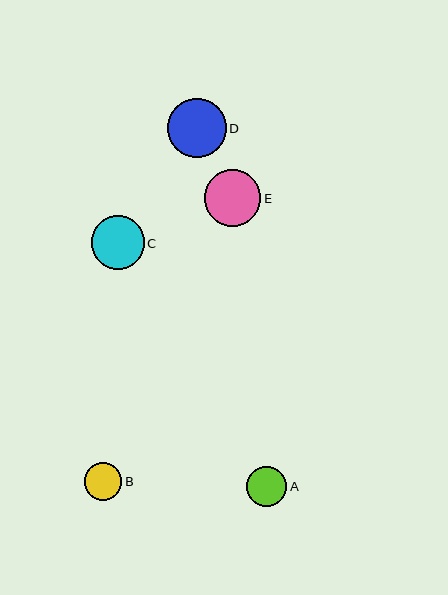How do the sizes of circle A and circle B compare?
Circle A and circle B are approximately the same size.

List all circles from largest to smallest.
From largest to smallest: D, E, C, A, B.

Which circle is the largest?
Circle D is the largest with a size of approximately 59 pixels.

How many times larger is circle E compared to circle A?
Circle E is approximately 1.4 times the size of circle A.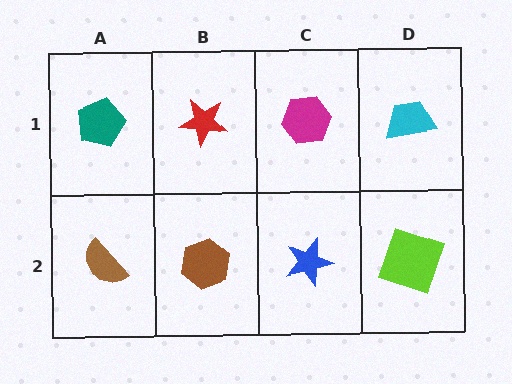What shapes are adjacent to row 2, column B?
A red star (row 1, column B), a brown semicircle (row 2, column A), a blue star (row 2, column C).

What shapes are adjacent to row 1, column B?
A brown hexagon (row 2, column B), a teal pentagon (row 1, column A), a magenta hexagon (row 1, column C).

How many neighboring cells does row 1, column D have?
2.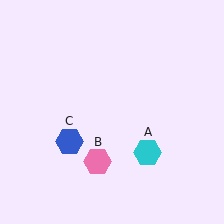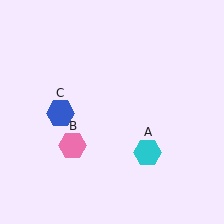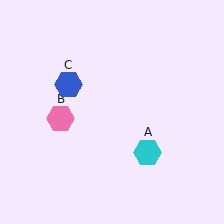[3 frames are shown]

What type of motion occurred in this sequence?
The pink hexagon (object B), blue hexagon (object C) rotated clockwise around the center of the scene.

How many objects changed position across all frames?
2 objects changed position: pink hexagon (object B), blue hexagon (object C).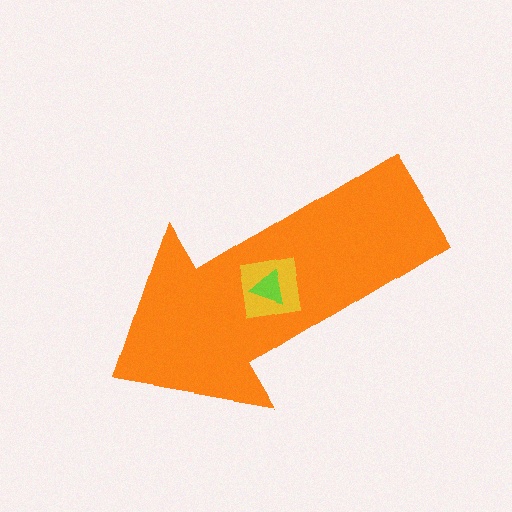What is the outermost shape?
The orange arrow.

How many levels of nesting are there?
3.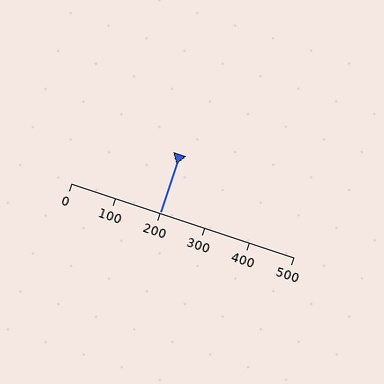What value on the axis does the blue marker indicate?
The marker indicates approximately 200.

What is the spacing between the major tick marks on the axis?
The major ticks are spaced 100 apart.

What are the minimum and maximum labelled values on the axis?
The axis runs from 0 to 500.